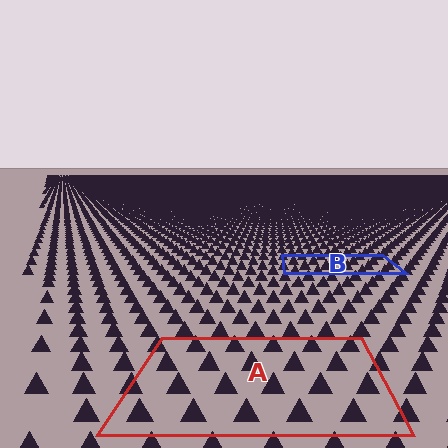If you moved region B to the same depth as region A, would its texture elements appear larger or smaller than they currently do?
They would appear larger. At a closer depth, the same texture elements are projected at a bigger on-screen size.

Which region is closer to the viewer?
Region A is closer. The texture elements there are larger and more spread out.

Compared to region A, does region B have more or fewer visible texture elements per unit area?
Region B has more texture elements per unit area — they are packed more densely because it is farther away.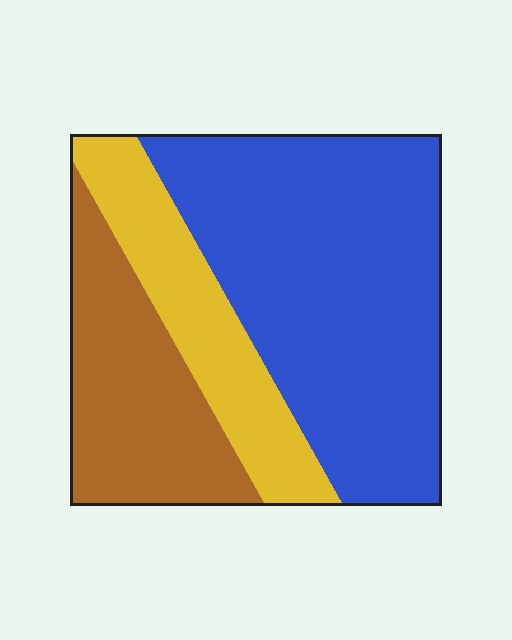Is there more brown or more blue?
Blue.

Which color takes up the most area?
Blue, at roughly 55%.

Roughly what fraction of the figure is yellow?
Yellow covers roughly 20% of the figure.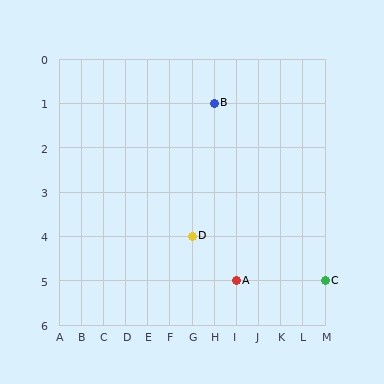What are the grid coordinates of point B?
Point B is at grid coordinates (H, 1).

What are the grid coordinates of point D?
Point D is at grid coordinates (G, 4).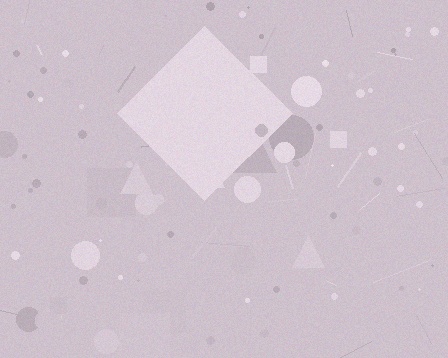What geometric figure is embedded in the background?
A diamond is embedded in the background.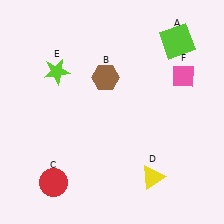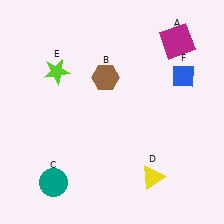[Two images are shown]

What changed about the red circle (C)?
In Image 1, C is red. In Image 2, it changed to teal.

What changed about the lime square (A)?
In Image 1, A is lime. In Image 2, it changed to magenta.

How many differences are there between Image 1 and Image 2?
There are 3 differences between the two images.